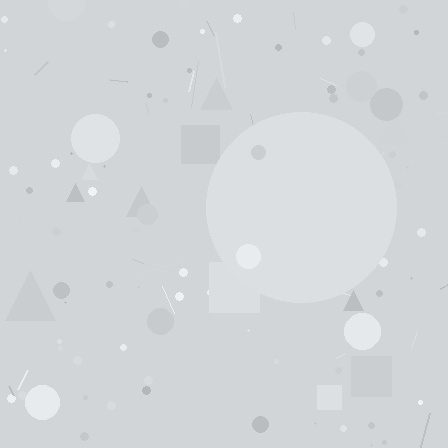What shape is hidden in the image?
A circle is hidden in the image.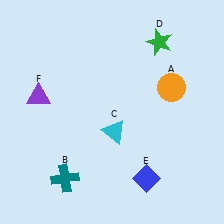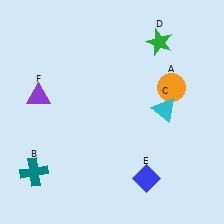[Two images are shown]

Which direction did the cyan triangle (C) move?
The cyan triangle (C) moved right.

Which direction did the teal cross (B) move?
The teal cross (B) moved left.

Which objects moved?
The objects that moved are: the teal cross (B), the cyan triangle (C).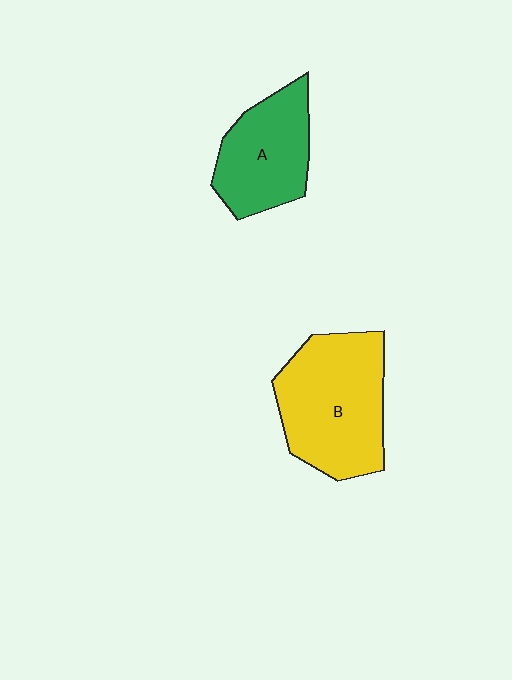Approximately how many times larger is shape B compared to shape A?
Approximately 1.4 times.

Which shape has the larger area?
Shape B (yellow).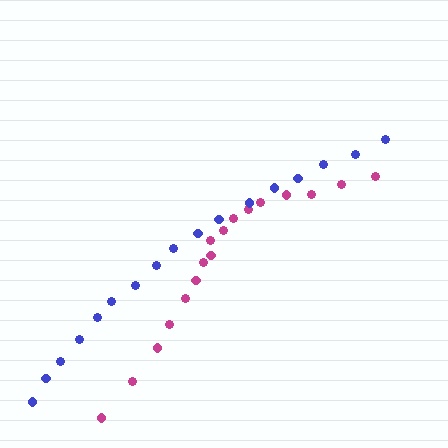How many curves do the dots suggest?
There are 2 distinct paths.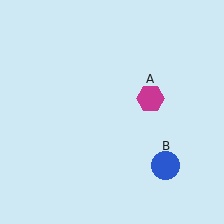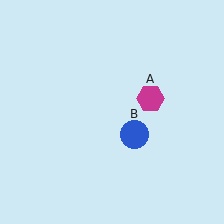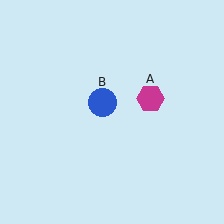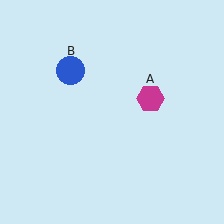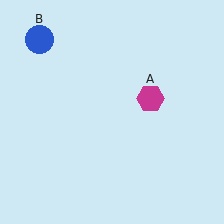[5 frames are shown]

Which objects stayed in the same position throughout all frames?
Magenta hexagon (object A) remained stationary.